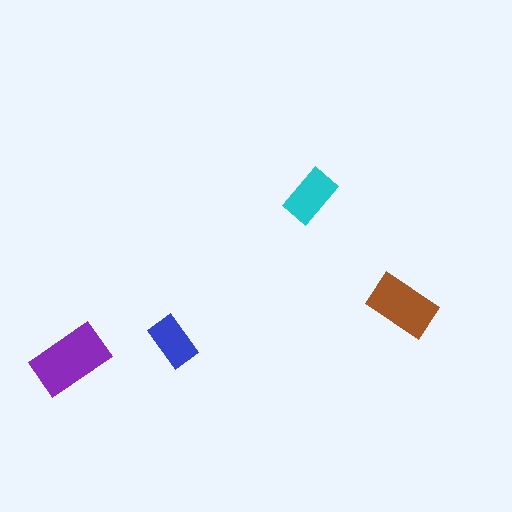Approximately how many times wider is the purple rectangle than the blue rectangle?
About 1.5 times wider.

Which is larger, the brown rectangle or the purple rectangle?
The purple one.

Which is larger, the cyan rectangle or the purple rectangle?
The purple one.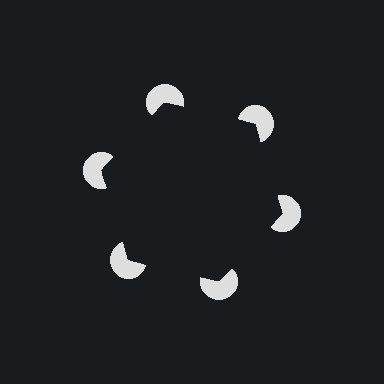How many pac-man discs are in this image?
There are 6 — one at each vertex of the illusory hexagon.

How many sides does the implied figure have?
6 sides.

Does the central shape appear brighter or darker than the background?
It typically appears slightly darker than the background, even though no actual brightness change is drawn.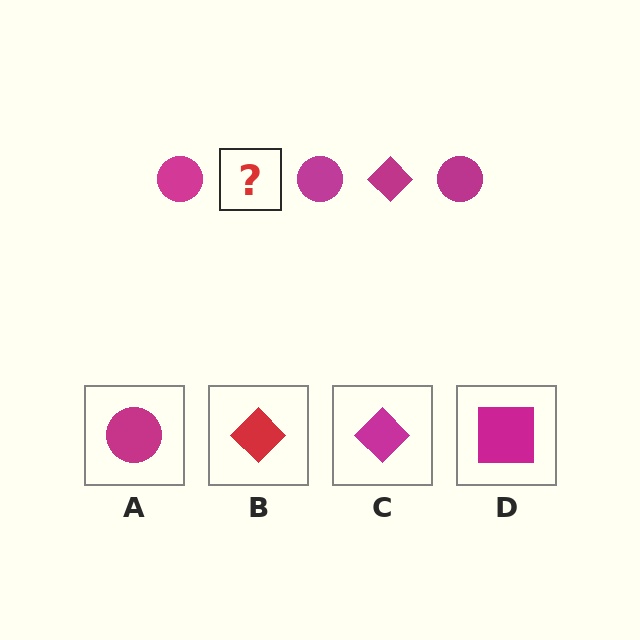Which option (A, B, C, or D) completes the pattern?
C.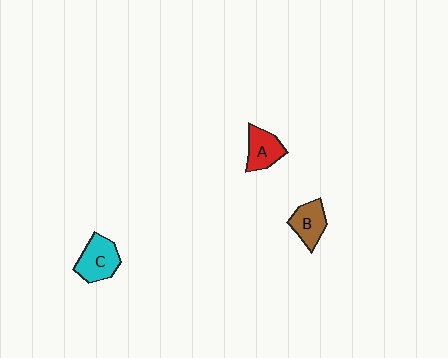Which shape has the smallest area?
Shape B (brown).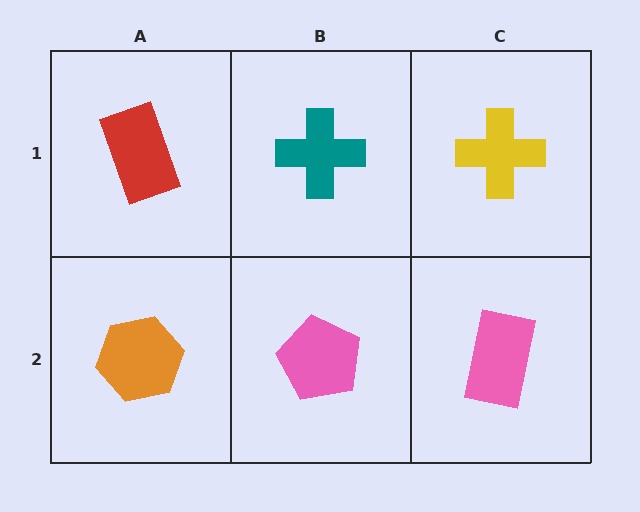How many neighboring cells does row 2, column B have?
3.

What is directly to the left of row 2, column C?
A pink pentagon.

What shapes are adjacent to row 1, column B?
A pink pentagon (row 2, column B), a red rectangle (row 1, column A), a yellow cross (row 1, column C).